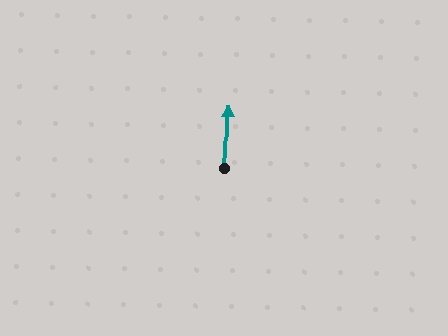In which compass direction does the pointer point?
North.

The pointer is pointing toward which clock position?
Roughly 12 o'clock.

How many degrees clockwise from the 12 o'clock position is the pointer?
Approximately 3 degrees.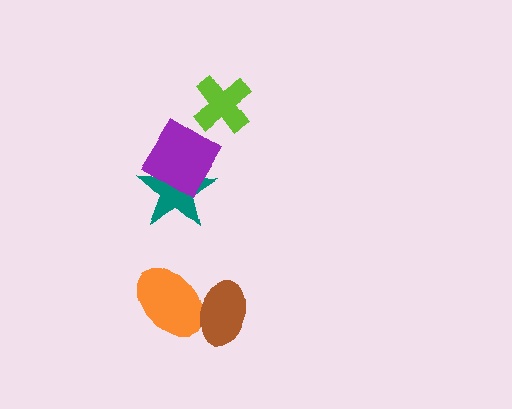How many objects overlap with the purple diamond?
1 object overlaps with the purple diamond.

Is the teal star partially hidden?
Yes, it is partially covered by another shape.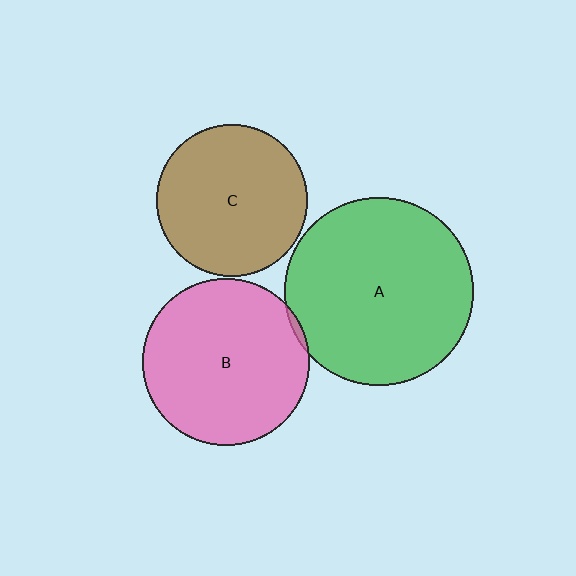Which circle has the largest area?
Circle A (green).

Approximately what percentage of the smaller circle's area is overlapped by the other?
Approximately 5%.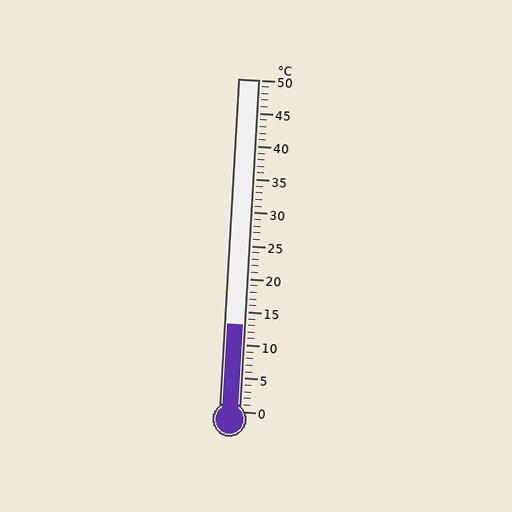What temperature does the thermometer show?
The thermometer shows approximately 13°C.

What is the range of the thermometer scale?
The thermometer scale ranges from 0°C to 50°C.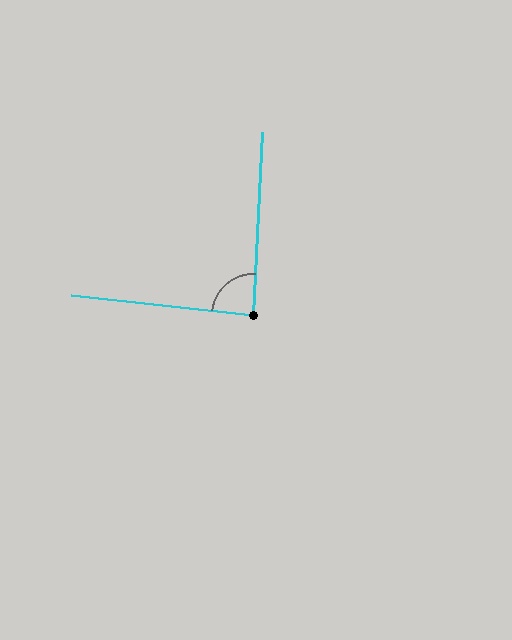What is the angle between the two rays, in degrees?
Approximately 87 degrees.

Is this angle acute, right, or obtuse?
It is approximately a right angle.